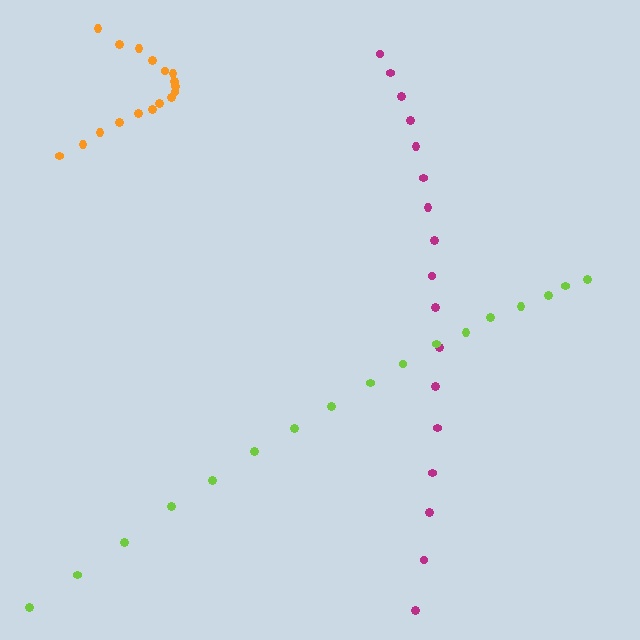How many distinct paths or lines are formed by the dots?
There are 3 distinct paths.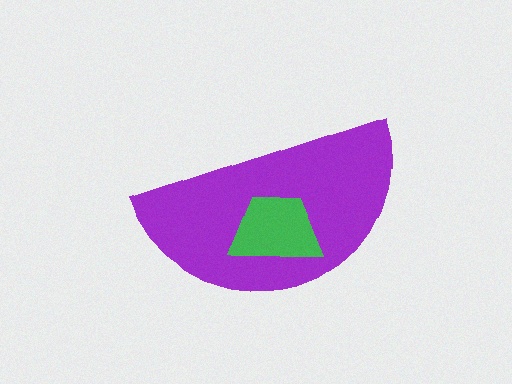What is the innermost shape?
The green trapezoid.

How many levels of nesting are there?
2.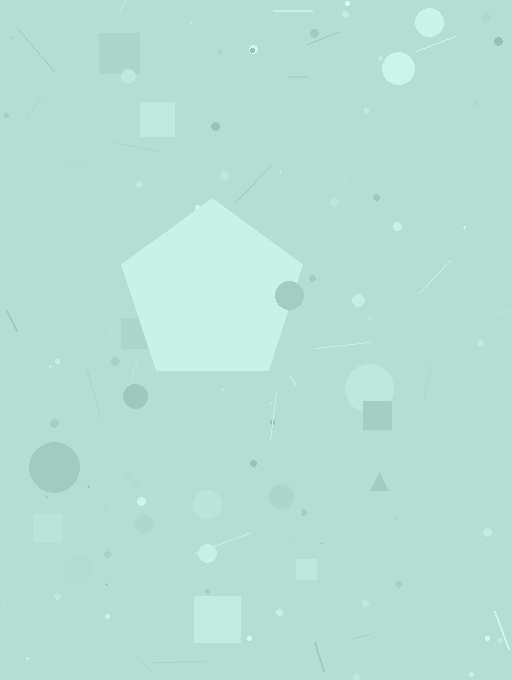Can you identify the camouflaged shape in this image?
The camouflaged shape is a pentagon.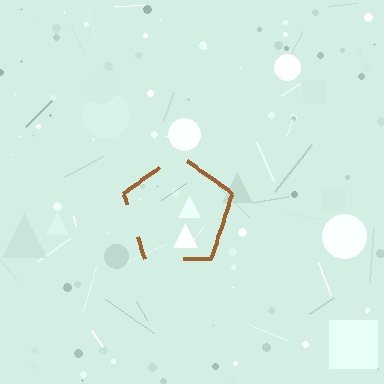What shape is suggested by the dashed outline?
The dashed outline suggests a pentagon.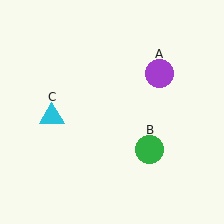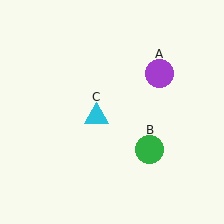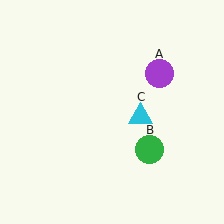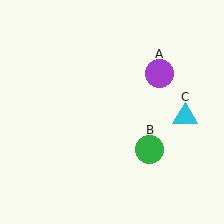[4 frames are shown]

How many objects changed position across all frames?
1 object changed position: cyan triangle (object C).